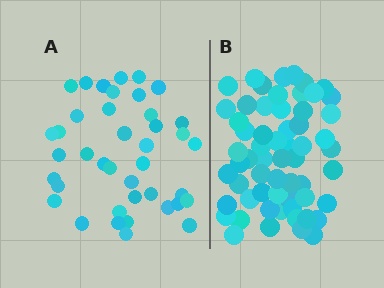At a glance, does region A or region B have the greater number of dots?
Region B (the right region) has more dots.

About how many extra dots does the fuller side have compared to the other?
Region B has approximately 20 more dots than region A.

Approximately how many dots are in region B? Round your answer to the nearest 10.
About 60 dots.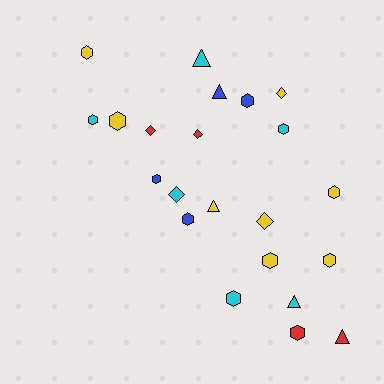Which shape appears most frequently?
Hexagon, with 12 objects.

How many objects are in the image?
There are 22 objects.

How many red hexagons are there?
There is 1 red hexagon.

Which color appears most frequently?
Yellow, with 8 objects.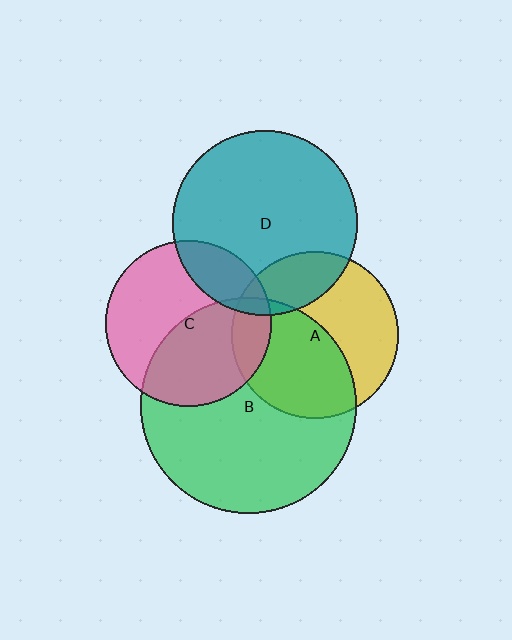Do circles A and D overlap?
Yes.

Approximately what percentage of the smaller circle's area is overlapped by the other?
Approximately 20%.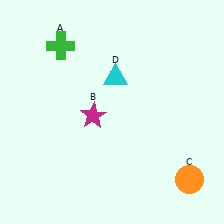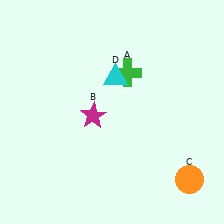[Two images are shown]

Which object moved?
The green cross (A) moved right.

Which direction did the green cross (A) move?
The green cross (A) moved right.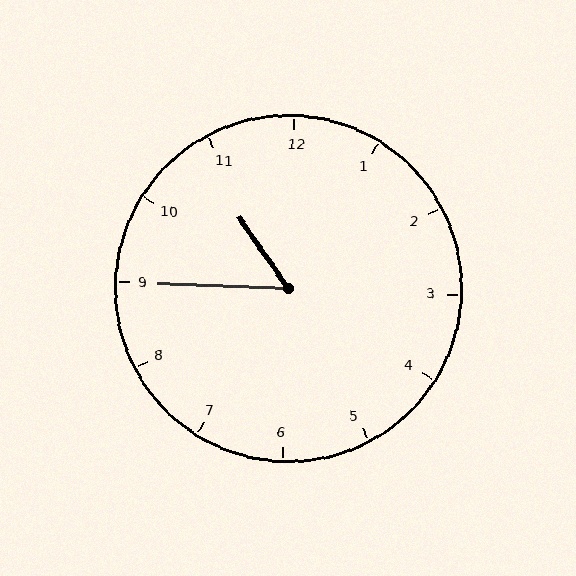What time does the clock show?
10:45.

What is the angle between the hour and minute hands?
Approximately 52 degrees.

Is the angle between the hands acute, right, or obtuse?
It is acute.